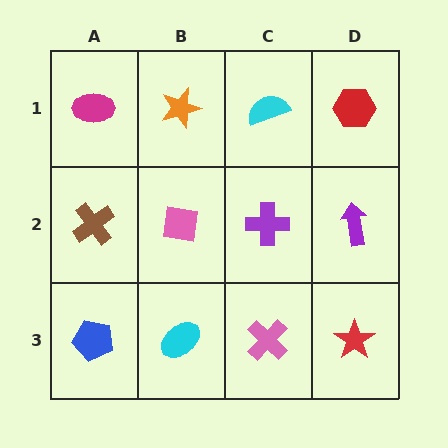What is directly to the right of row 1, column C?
A red hexagon.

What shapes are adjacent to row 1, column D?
A purple arrow (row 2, column D), a cyan semicircle (row 1, column C).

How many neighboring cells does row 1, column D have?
2.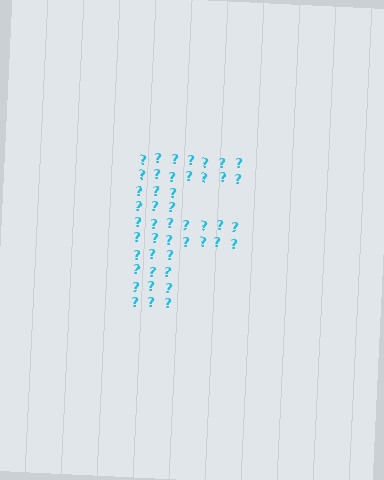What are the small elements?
The small elements are question marks.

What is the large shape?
The large shape is the letter F.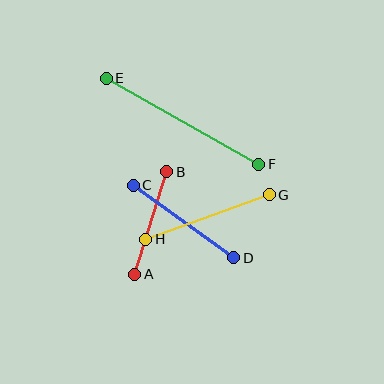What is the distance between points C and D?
The distance is approximately 124 pixels.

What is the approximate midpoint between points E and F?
The midpoint is at approximately (182, 121) pixels.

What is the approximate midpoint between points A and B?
The midpoint is at approximately (151, 223) pixels.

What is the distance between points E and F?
The distance is approximately 175 pixels.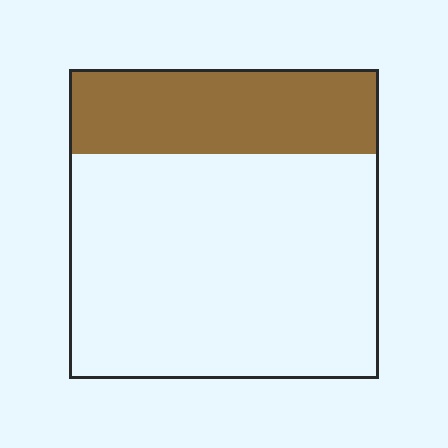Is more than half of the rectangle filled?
No.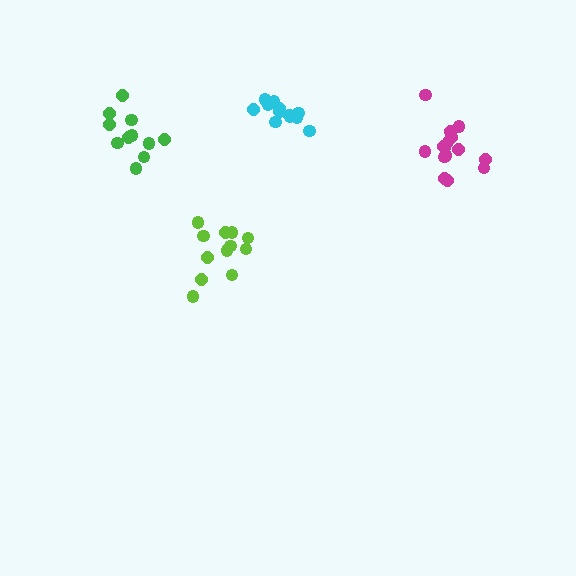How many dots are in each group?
Group 1: 15 dots, Group 2: 12 dots, Group 3: 11 dots, Group 4: 12 dots (50 total).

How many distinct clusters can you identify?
There are 4 distinct clusters.